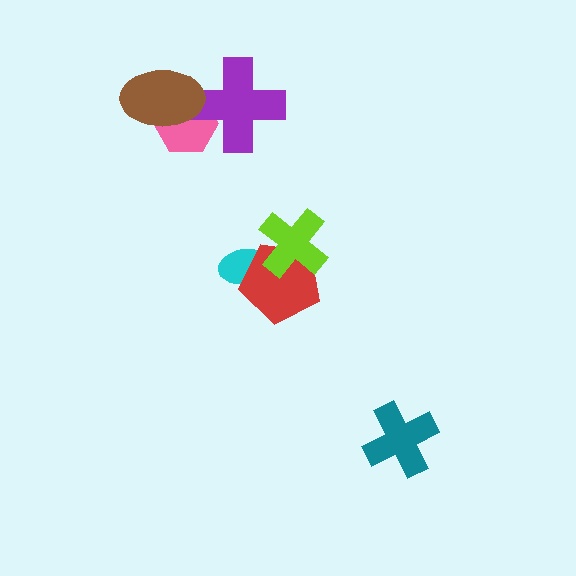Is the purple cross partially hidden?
Yes, it is partially covered by another shape.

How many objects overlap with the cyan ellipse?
2 objects overlap with the cyan ellipse.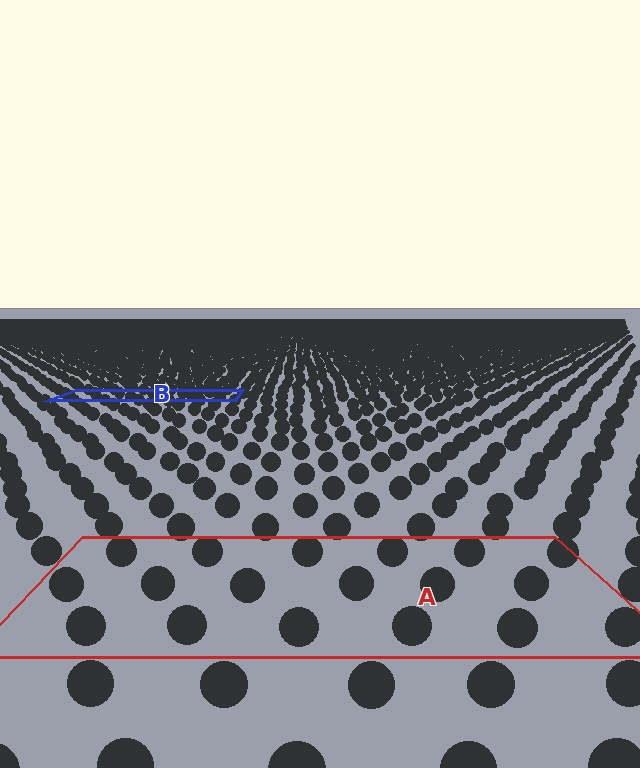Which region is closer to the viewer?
Region A is closer. The texture elements there are larger and more spread out.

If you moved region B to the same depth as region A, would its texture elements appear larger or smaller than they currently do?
They would appear larger. At a closer depth, the same texture elements are projected at a bigger on-screen size.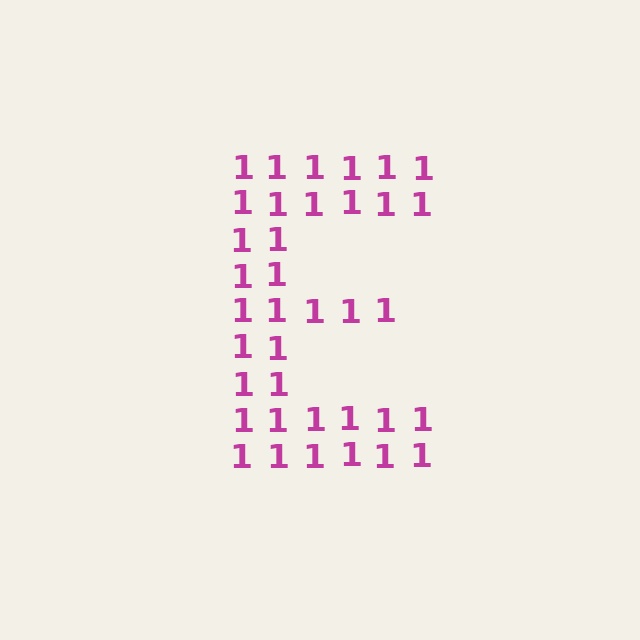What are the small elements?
The small elements are digit 1's.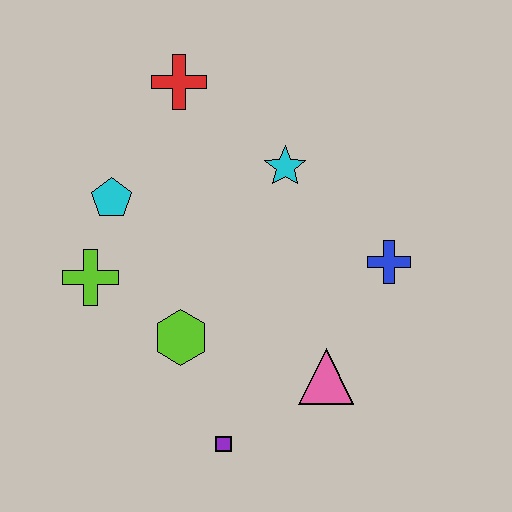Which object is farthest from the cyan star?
The purple square is farthest from the cyan star.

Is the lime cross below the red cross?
Yes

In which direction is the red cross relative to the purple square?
The red cross is above the purple square.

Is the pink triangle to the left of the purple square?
No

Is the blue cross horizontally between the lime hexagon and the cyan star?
No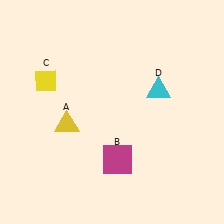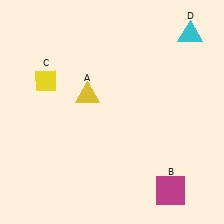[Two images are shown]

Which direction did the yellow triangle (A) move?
The yellow triangle (A) moved up.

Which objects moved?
The objects that moved are: the yellow triangle (A), the magenta square (B), the cyan triangle (D).